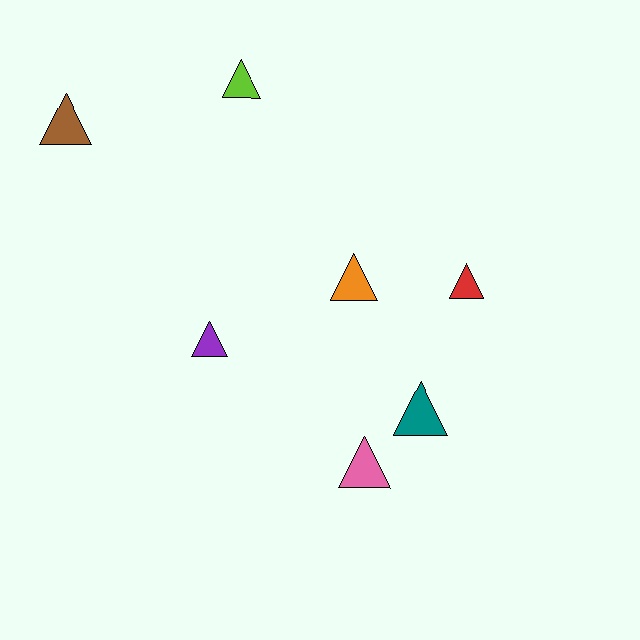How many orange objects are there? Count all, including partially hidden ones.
There is 1 orange object.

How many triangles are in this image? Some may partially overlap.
There are 7 triangles.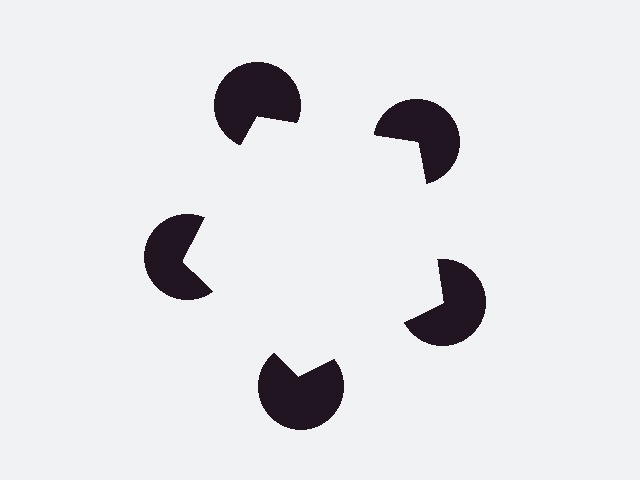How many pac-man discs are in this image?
There are 5 — one at each vertex of the illusory pentagon.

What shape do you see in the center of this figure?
An illusory pentagon — its edges are inferred from the aligned wedge cuts in the pac-man discs, not physically drawn.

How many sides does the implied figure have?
5 sides.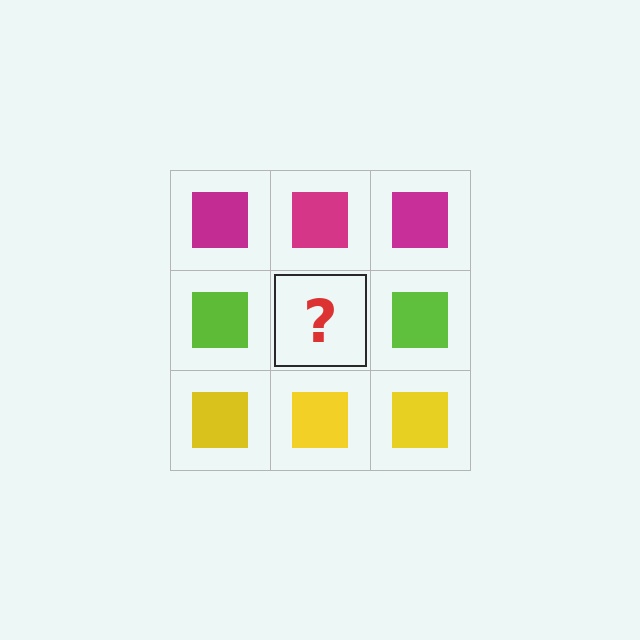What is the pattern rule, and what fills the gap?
The rule is that each row has a consistent color. The gap should be filled with a lime square.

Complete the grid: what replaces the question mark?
The question mark should be replaced with a lime square.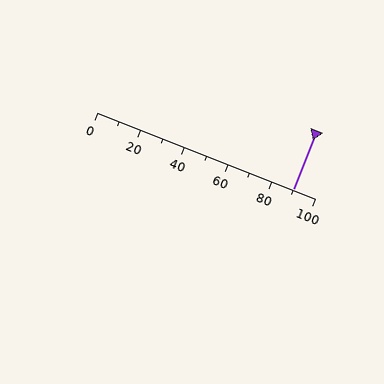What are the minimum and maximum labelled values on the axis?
The axis runs from 0 to 100.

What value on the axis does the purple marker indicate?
The marker indicates approximately 90.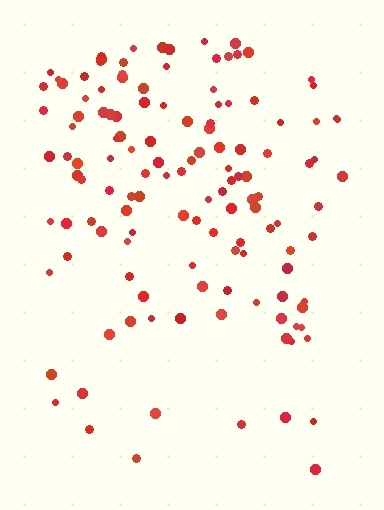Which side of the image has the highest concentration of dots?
The top.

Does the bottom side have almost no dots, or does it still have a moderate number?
Still a moderate number, just noticeably fewer than the top.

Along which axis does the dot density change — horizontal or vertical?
Vertical.